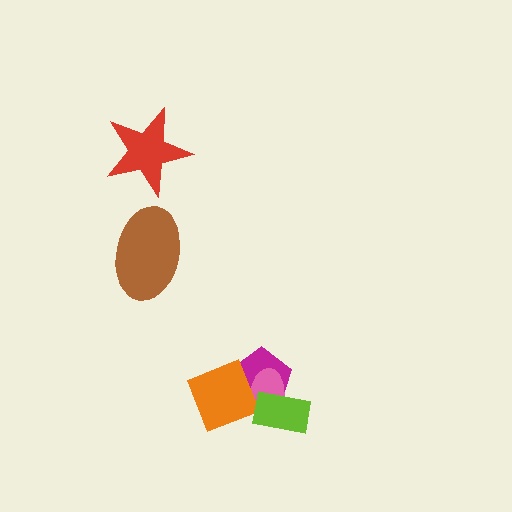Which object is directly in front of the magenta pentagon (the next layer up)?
The pink ellipse is directly in front of the magenta pentagon.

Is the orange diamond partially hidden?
No, no other shape covers it.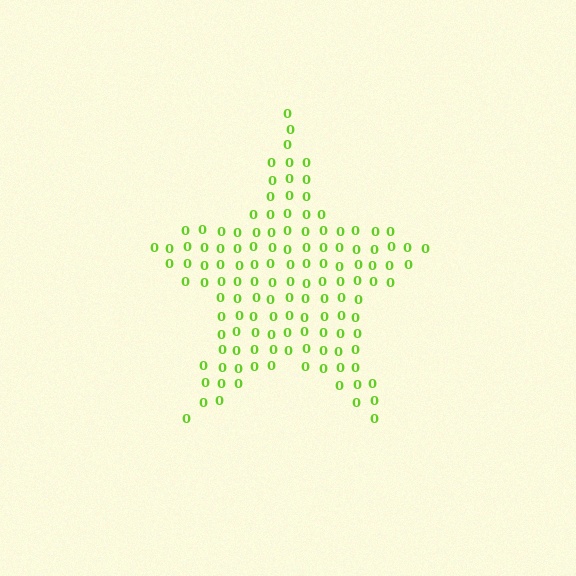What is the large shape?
The large shape is a star.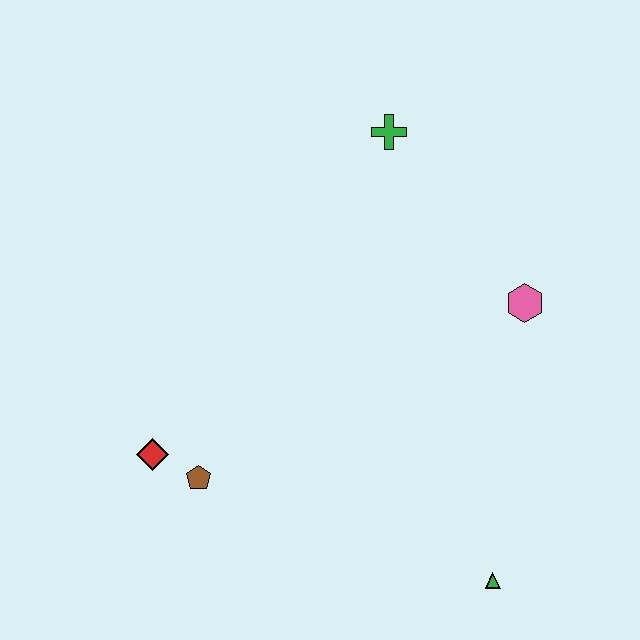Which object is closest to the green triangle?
The pink hexagon is closest to the green triangle.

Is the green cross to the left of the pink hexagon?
Yes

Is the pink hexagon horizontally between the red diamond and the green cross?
No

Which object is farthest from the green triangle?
The green cross is farthest from the green triangle.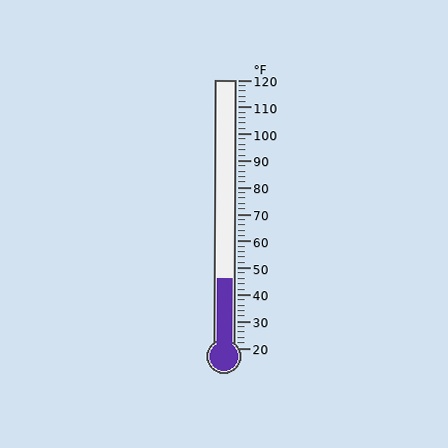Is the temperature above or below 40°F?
The temperature is above 40°F.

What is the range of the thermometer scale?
The thermometer scale ranges from 20°F to 120°F.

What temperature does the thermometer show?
The thermometer shows approximately 46°F.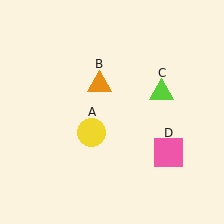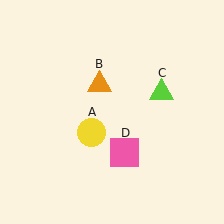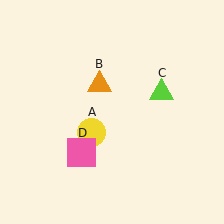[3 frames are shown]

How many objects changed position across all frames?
1 object changed position: pink square (object D).